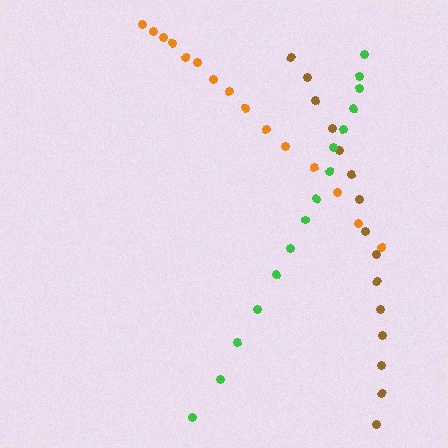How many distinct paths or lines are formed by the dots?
There are 3 distinct paths.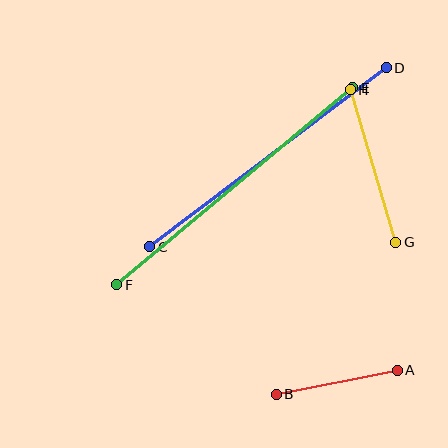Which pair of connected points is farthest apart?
Points E and F are farthest apart.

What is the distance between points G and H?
The distance is approximately 159 pixels.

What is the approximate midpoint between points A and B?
The midpoint is at approximately (337, 382) pixels.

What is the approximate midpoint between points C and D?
The midpoint is at approximately (268, 157) pixels.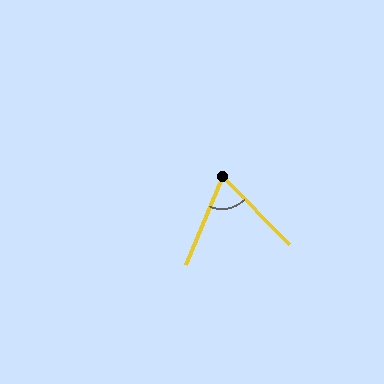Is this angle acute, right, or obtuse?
It is acute.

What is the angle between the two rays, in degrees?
Approximately 67 degrees.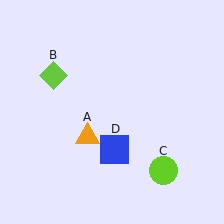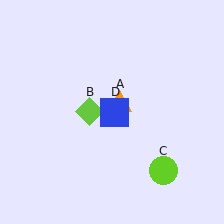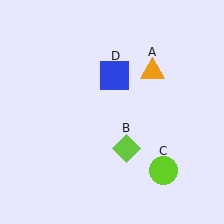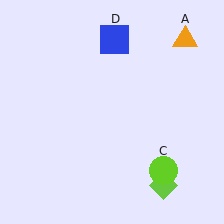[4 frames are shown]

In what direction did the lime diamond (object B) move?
The lime diamond (object B) moved down and to the right.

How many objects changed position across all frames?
3 objects changed position: orange triangle (object A), lime diamond (object B), blue square (object D).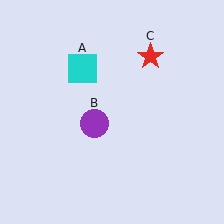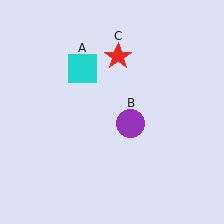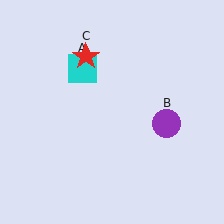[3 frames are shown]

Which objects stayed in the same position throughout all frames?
Cyan square (object A) remained stationary.